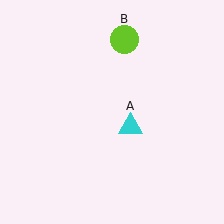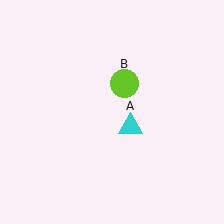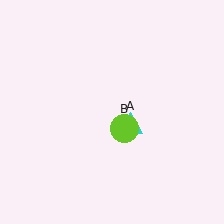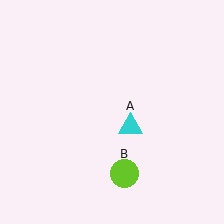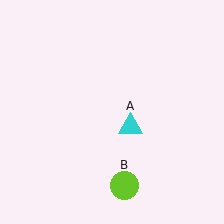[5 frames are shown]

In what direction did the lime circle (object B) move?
The lime circle (object B) moved down.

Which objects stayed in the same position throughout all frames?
Cyan triangle (object A) remained stationary.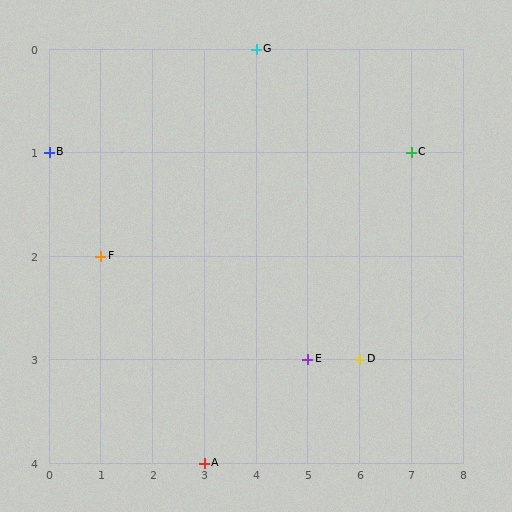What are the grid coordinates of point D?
Point D is at grid coordinates (6, 3).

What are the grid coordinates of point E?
Point E is at grid coordinates (5, 3).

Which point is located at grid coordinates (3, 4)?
Point A is at (3, 4).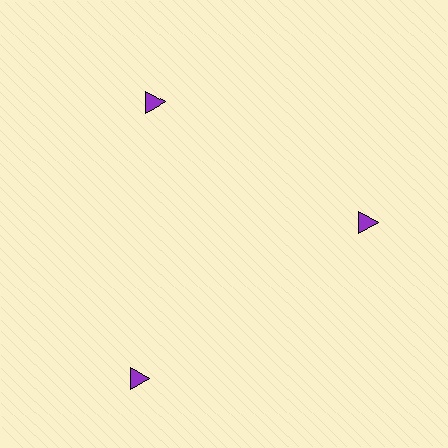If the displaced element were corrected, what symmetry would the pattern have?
It would have 3-fold rotational symmetry — the pattern would map onto itself every 120 degrees.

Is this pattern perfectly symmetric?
No. The 3 purple triangles are arranged in a ring, but one element near the 7 o'clock position is pushed outward from the center, breaking the 3-fold rotational symmetry.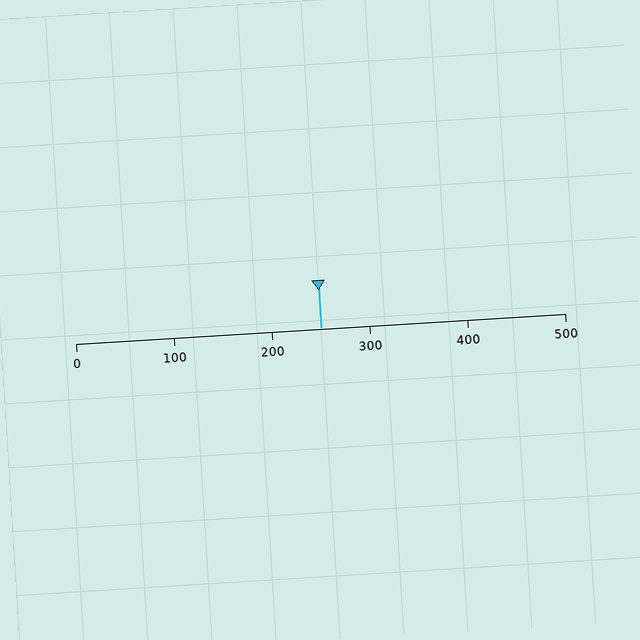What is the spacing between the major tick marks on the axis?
The major ticks are spaced 100 apart.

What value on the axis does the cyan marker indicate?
The marker indicates approximately 250.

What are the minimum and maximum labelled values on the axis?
The axis runs from 0 to 500.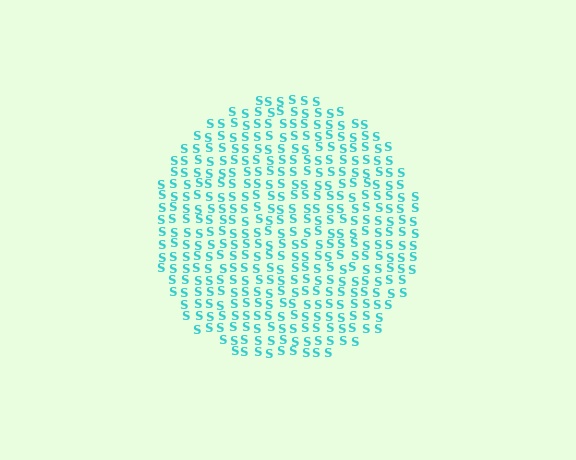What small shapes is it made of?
It is made of small letter S's.